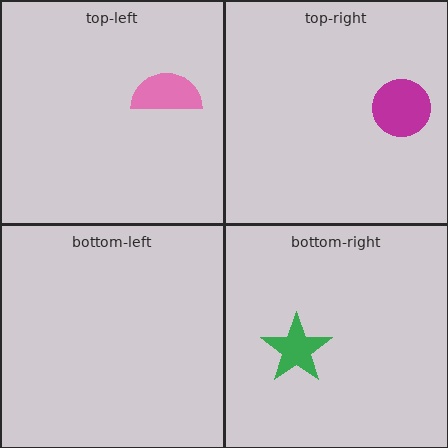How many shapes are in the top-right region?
1.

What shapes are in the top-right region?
The magenta circle.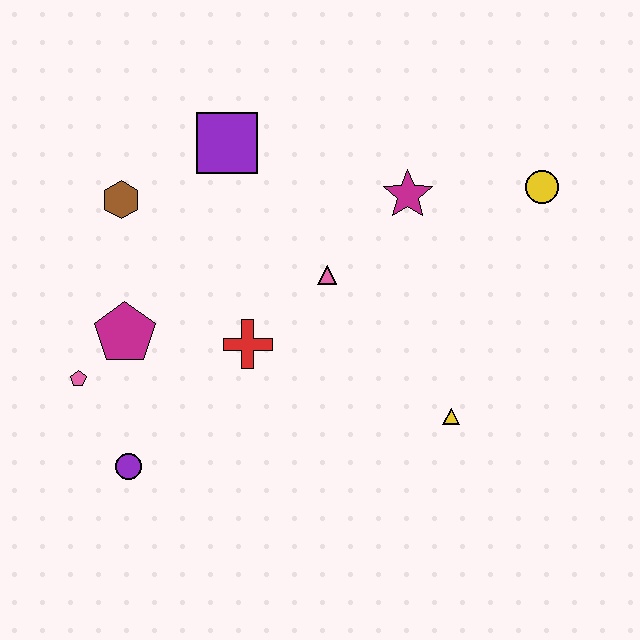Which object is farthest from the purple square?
The yellow triangle is farthest from the purple square.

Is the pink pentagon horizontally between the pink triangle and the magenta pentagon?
No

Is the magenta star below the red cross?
No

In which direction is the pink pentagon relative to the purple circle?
The pink pentagon is above the purple circle.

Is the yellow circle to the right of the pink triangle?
Yes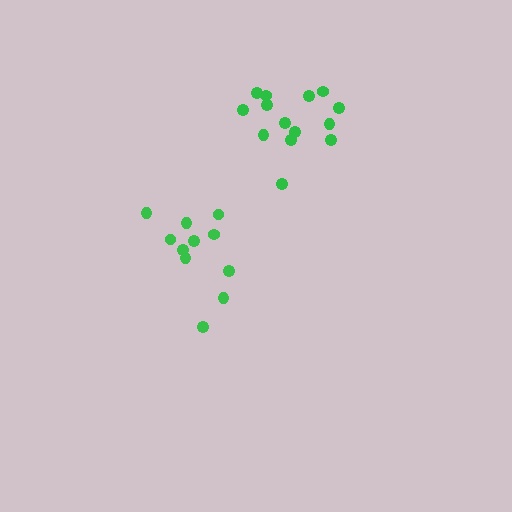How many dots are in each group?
Group 1: 14 dots, Group 2: 11 dots (25 total).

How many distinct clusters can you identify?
There are 2 distinct clusters.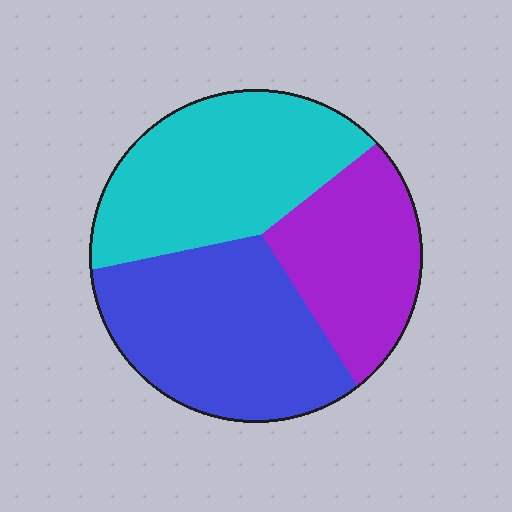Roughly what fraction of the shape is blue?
Blue covers 38% of the shape.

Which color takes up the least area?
Purple, at roughly 25%.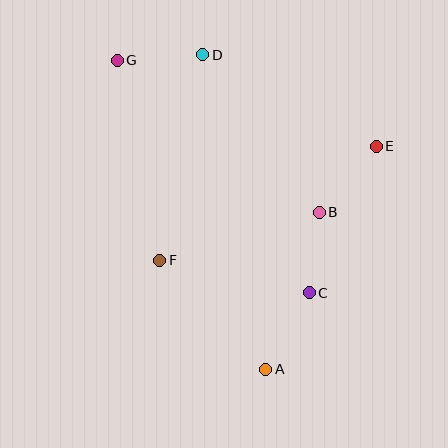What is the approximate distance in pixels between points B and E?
The distance between B and E is approximately 87 pixels.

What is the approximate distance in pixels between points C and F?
The distance between C and F is approximately 153 pixels.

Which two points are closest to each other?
Points B and C are closest to each other.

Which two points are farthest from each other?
Points A and G are farthest from each other.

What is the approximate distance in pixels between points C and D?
The distance between C and D is approximately 261 pixels.